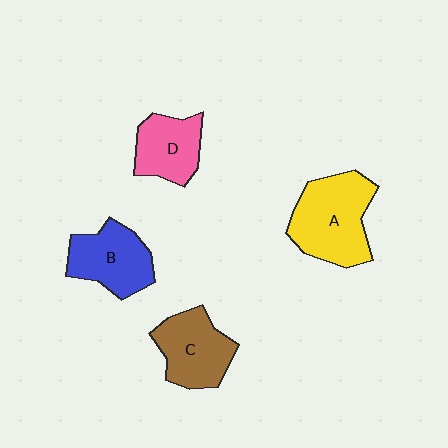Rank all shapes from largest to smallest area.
From largest to smallest: A (yellow), C (brown), B (blue), D (pink).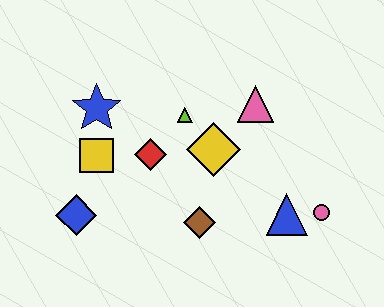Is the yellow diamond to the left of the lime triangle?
No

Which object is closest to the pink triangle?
The yellow diamond is closest to the pink triangle.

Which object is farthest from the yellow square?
The pink circle is farthest from the yellow square.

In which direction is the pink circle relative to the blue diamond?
The pink circle is to the right of the blue diamond.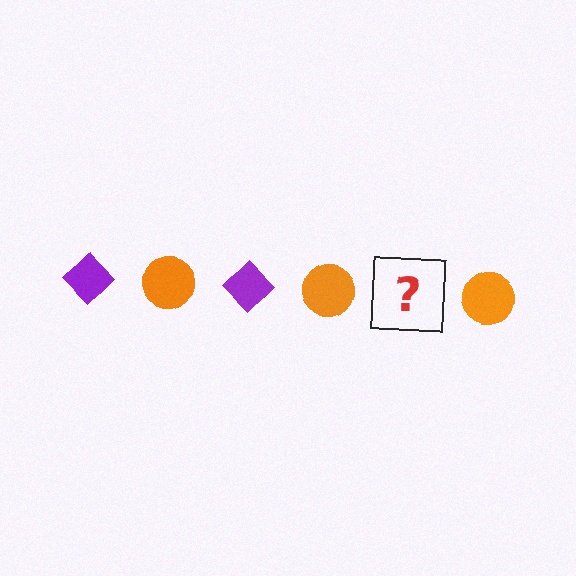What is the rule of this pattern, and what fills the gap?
The rule is that the pattern alternates between purple diamond and orange circle. The gap should be filled with a purple diamond.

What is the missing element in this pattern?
The missing element is a purple diamond.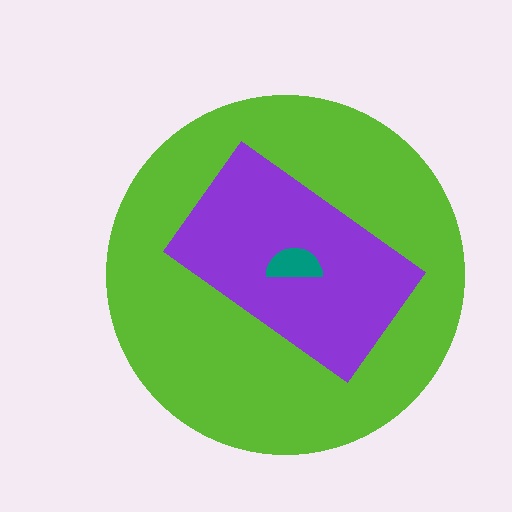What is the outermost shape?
The lime circle.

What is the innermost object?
The teal semicircle.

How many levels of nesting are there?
3.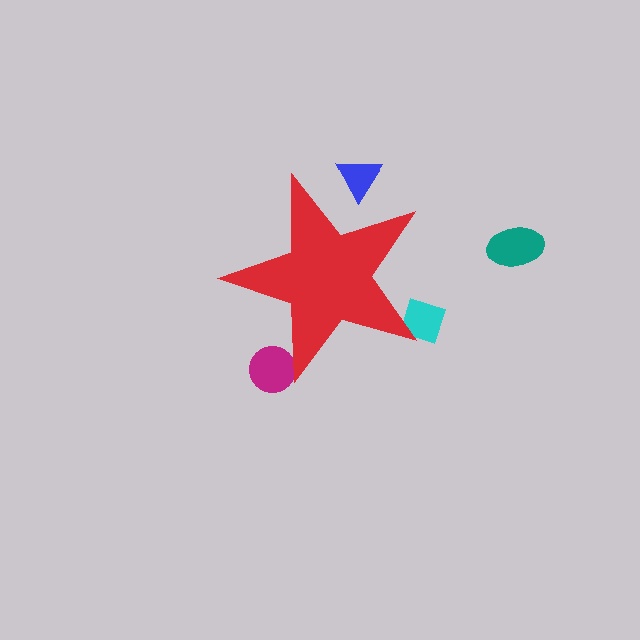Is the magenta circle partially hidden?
Yes, the magenta circle is partially hidden behind the red star.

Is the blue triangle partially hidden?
Yes, the blue triangle is partially hidden behind the red star.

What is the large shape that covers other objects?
A red star.